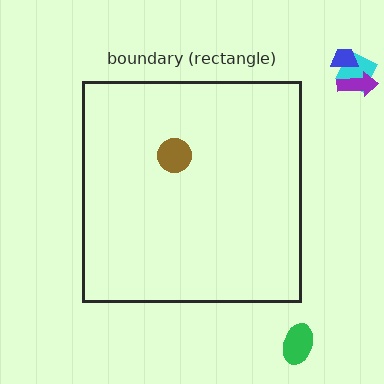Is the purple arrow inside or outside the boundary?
Outside.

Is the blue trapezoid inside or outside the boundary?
Outside.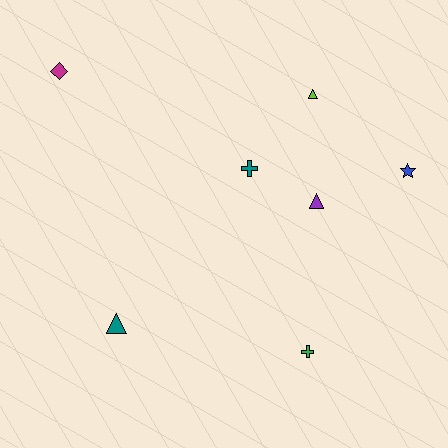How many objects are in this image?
There are 7 objects.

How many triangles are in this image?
There are 3 triangles.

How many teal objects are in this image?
There are 2 teal objects.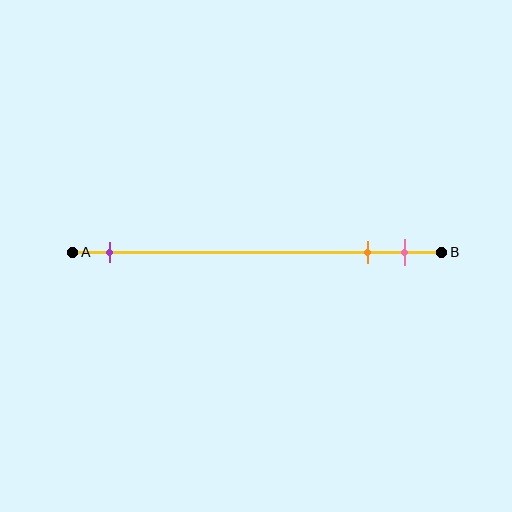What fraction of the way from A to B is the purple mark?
The purple mark is approximately 10% (0.1) of the way from A to B.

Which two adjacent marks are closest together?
The orange and pink marks are the closest adjacent pair.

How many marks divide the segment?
There are 3 marks dividing the segment.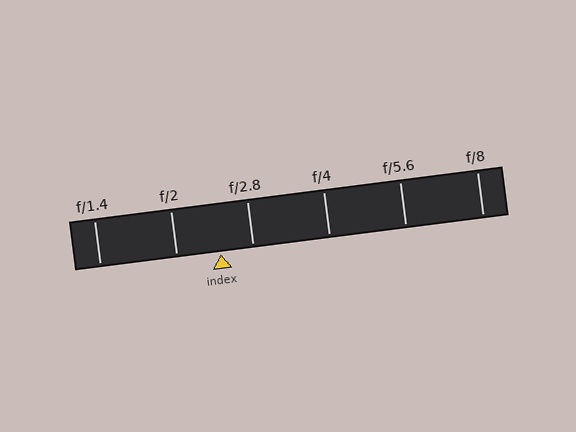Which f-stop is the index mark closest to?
The index mark is closest to f/2.8.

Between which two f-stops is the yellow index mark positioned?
The index mark is between f/2 and f/2.8.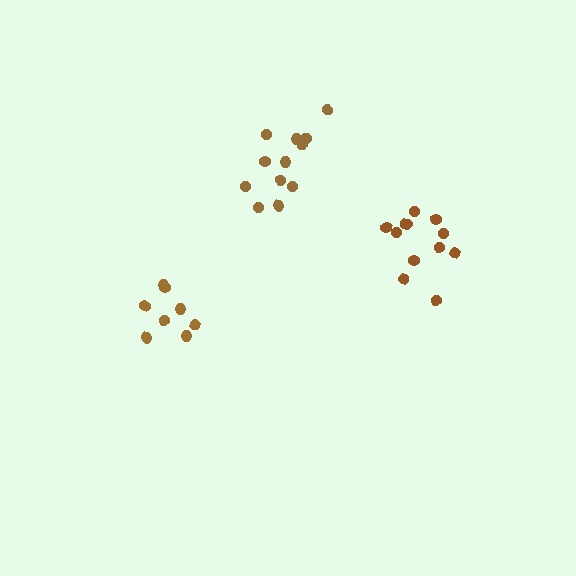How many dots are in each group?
Group 1: 12 dots, Group 2: 8 dots, Group 3: 12 dots (32 total).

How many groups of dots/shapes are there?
There are 3 groups.